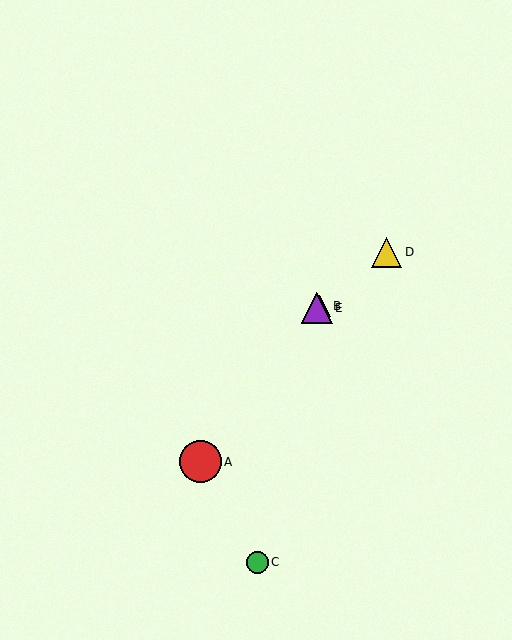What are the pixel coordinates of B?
Object B is at (320, 306).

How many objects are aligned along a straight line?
3 objects (B, D, E) are aligned along a straight line.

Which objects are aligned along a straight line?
Objects B, D, E are aligned along a straight line.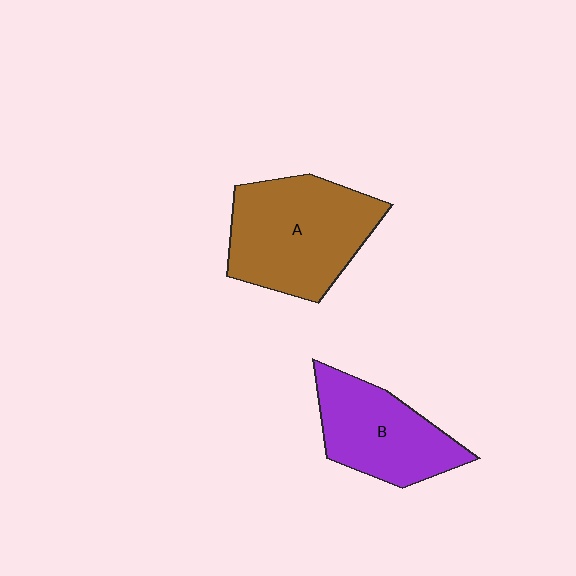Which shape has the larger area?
Shape A (brown).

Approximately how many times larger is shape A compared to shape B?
Approximately 1.3 times.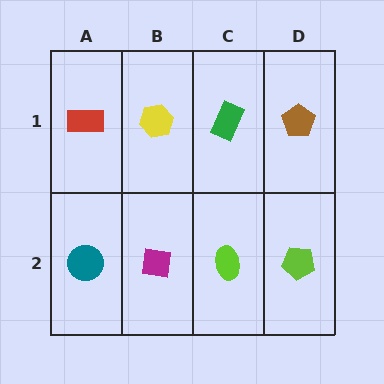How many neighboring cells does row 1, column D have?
2.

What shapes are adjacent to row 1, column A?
A teal circle (row 2, column A), a yellow hexagon (row 1, column B).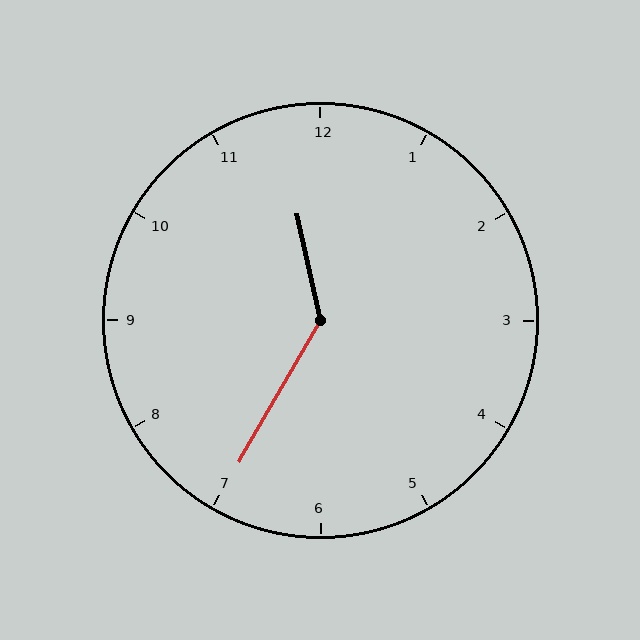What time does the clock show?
11:35.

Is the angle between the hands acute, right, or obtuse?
It is obtuse.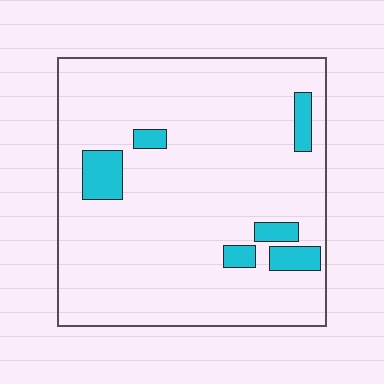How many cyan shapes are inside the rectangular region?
6.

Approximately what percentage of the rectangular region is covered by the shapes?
Approximately 10%.